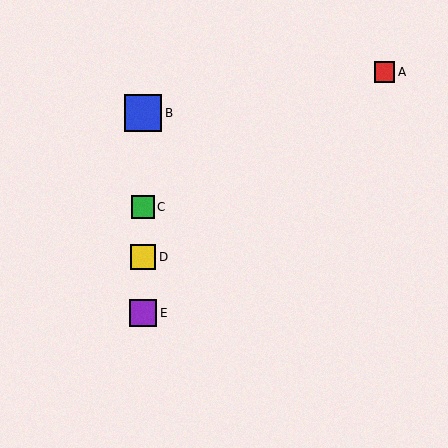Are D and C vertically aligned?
Yes, both are at x≈143.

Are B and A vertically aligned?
No, B is at x≈143 and A is at x≈385.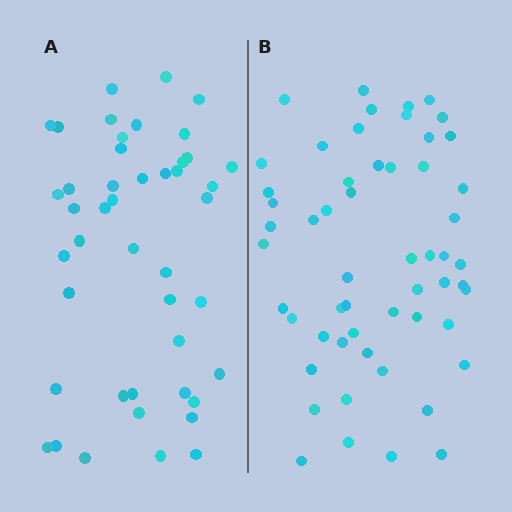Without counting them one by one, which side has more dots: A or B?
Region B (the right region) has more dots.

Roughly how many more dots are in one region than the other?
Region B has roughly 10 or so more dots than region A.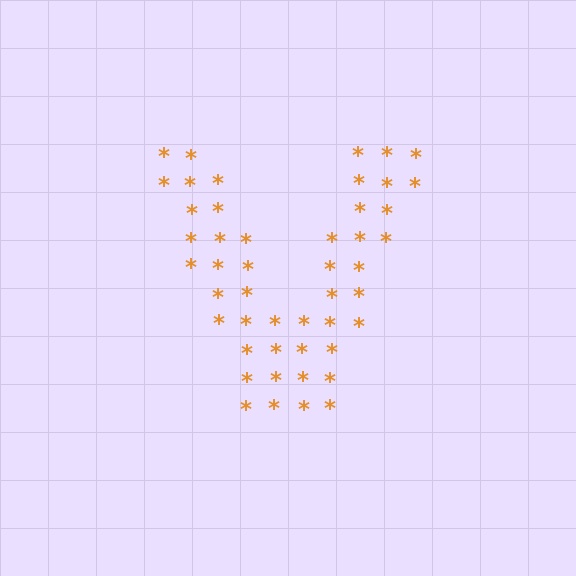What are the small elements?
The small elements are asterisks.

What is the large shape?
The large shape is the letter V.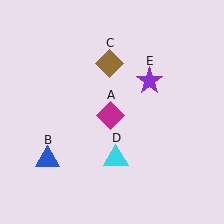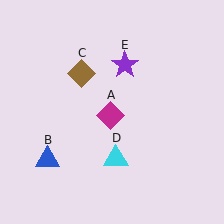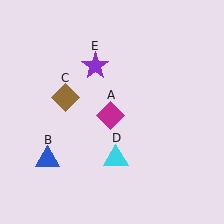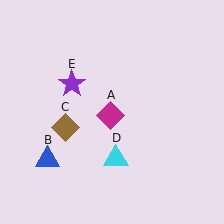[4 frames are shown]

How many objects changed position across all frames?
2 objects changed position: brown diamond (object C), purple star (object E).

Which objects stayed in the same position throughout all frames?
Magenta diamond (object A) and blue triangle (object B) and cyan triangle (object D) remained stationary.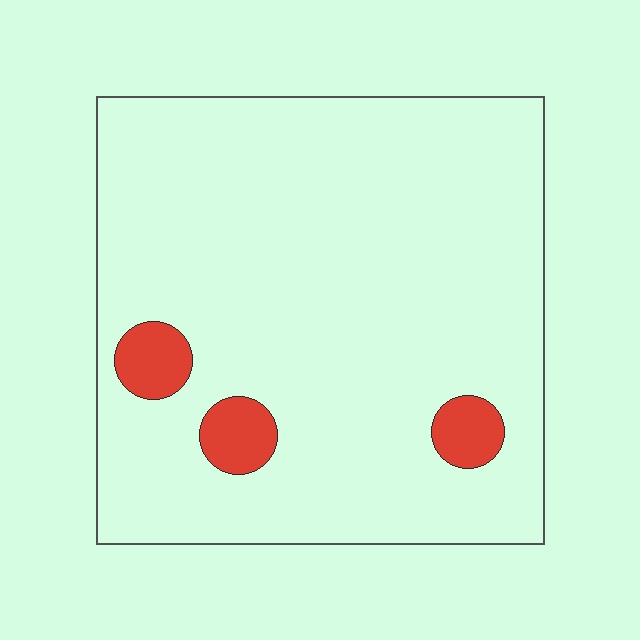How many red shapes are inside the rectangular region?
3.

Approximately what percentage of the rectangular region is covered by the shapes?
Approximately 5%.